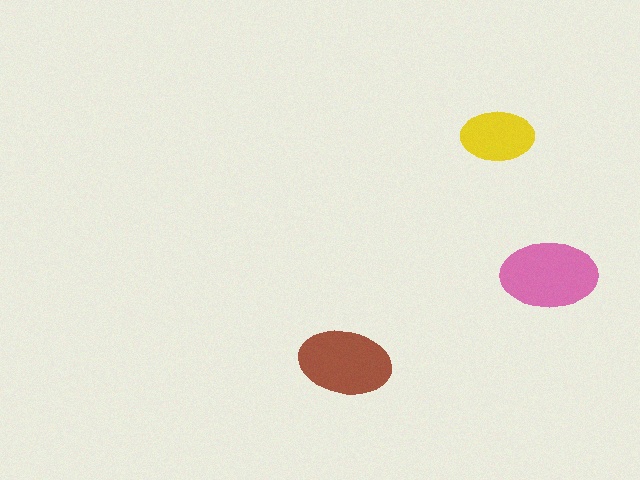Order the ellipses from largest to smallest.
the pink one, the brown one, the yellow one.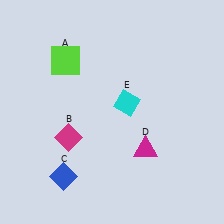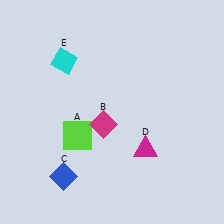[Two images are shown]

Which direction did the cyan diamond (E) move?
The cyan diamond (E) moved left.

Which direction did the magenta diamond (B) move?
The magenta diamond (B) moved right.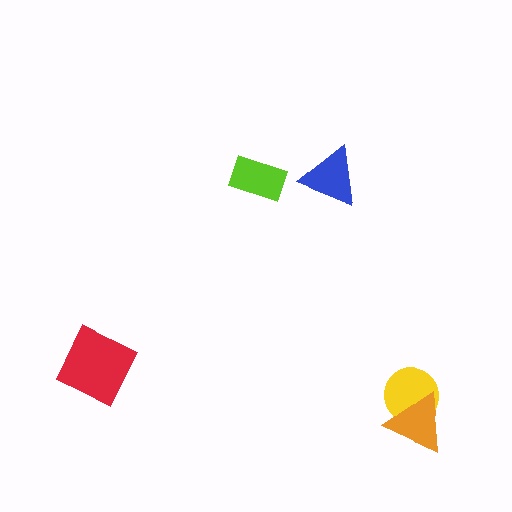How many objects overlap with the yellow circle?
1 object overlaps with the yellow circle.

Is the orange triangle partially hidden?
No, no other shape covers it.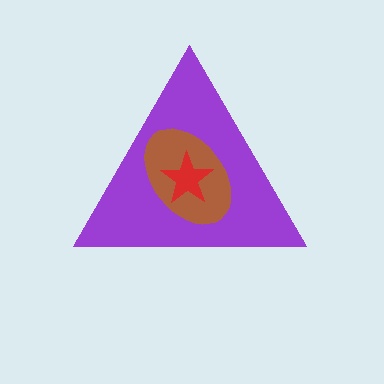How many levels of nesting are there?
3.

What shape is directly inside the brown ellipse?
The red star.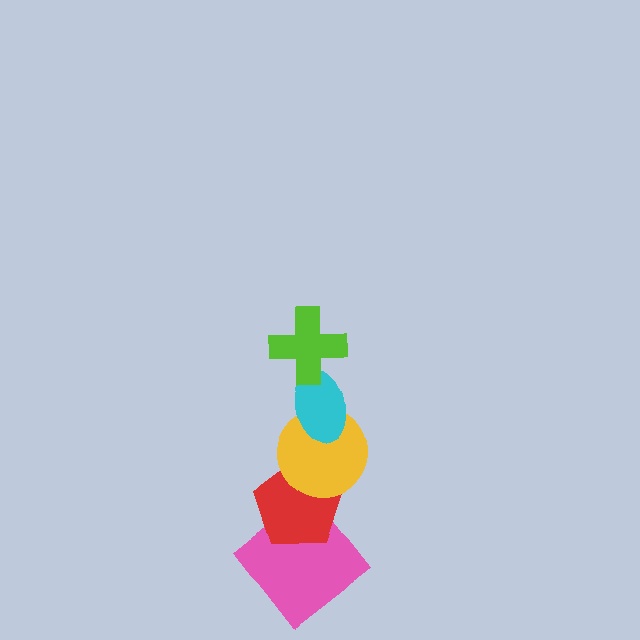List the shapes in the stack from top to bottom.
From top to bottom: the lime cross, the cyan ellipse, the yellow circle, the red pentagon, the pink diamond.